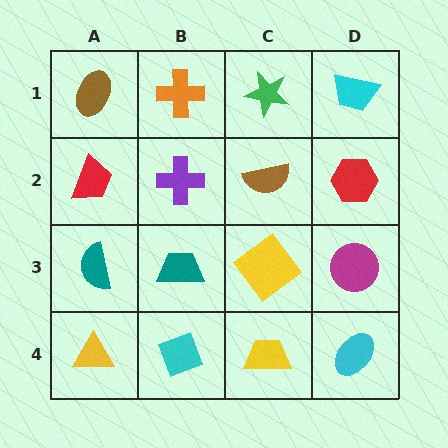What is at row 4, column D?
A cyan ellipse.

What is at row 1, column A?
A brown ellipse.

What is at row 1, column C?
A green star.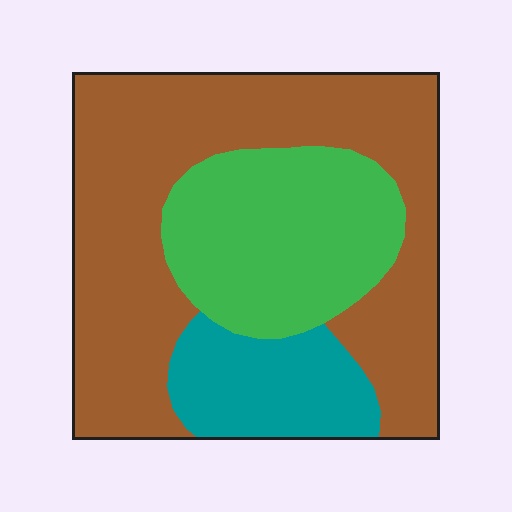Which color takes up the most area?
Brown, at roughly 55%.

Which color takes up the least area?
Teal, at roughly 15%.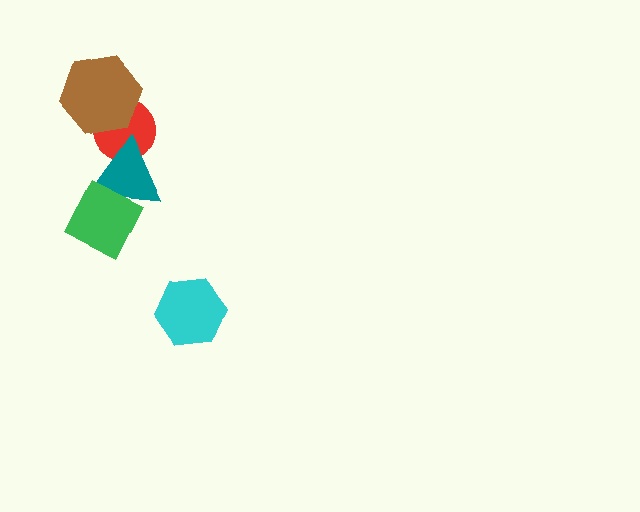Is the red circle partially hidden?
Yes, it is partially covered by another shape.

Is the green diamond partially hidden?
No, no other shape covers it.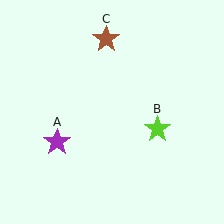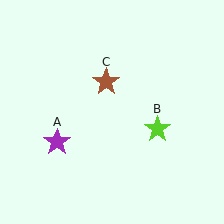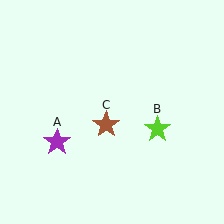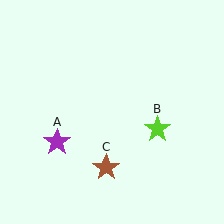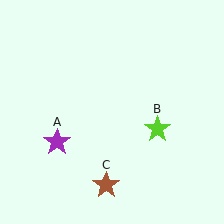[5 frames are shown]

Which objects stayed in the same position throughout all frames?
Purple star (object A) and lime star (object B) remained stationary.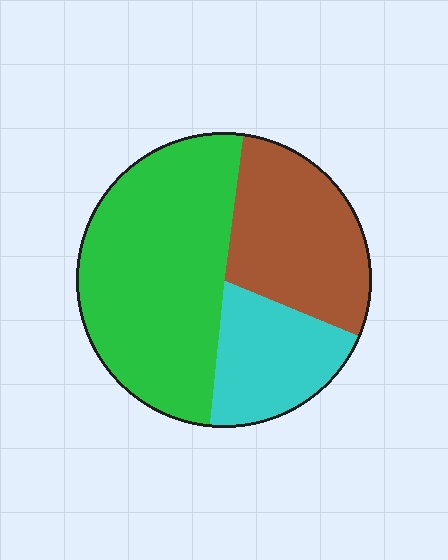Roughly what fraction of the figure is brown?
Brown covers roughly 30% of the figure.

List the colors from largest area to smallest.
From largest to smallest: green, brown, cyan.